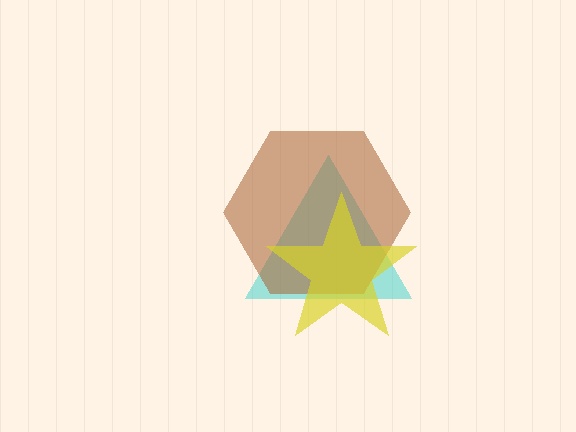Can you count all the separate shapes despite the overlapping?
Yes, there are 3 separate shapes.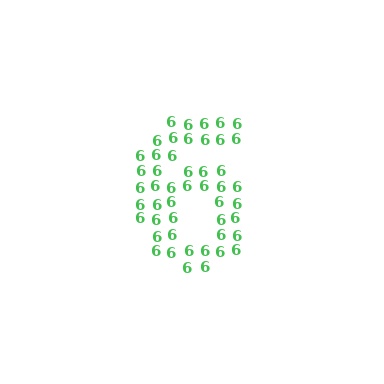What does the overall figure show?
The overall figure shows the digit 6.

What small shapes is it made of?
It is made of small digit 6's.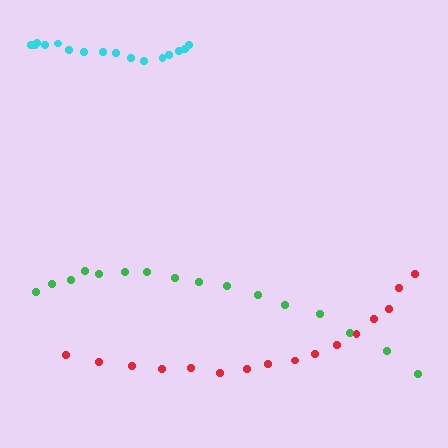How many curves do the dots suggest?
There are 3 distinct paths.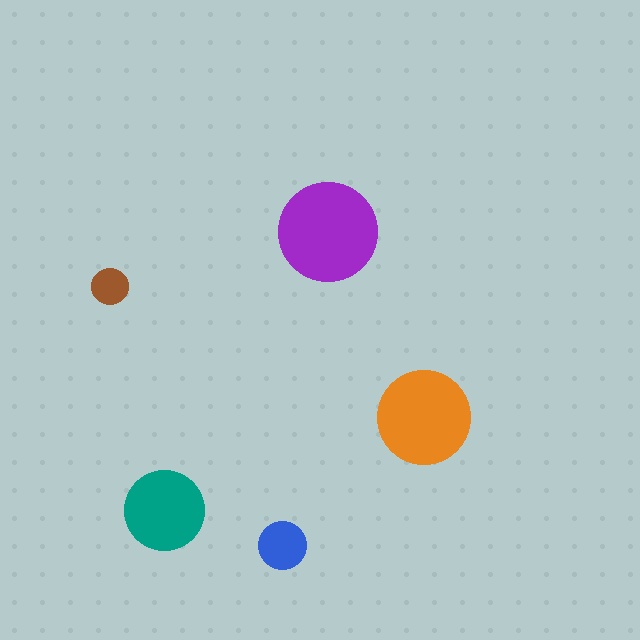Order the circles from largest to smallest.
the purple one, the orange one, the teal one, the blue one, the brown one.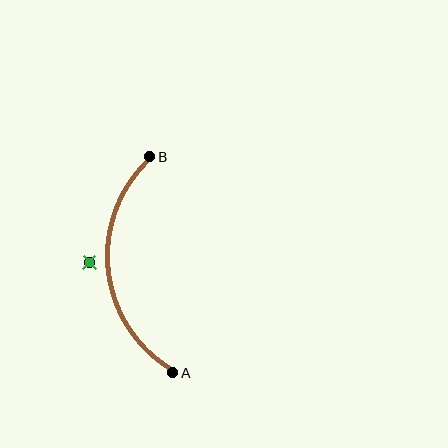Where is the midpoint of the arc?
The arc midpoint is the point on the curve farthest from the straight line joining A and B. It sits to the left of that line.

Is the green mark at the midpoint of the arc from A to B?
No — the green mark does not lie on the arc at all. It sits slightly outside the curve.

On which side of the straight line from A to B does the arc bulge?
The arc bulges to the left of the straight line connecting A and B.